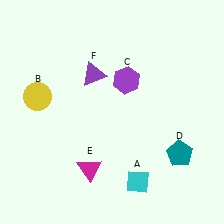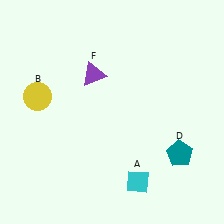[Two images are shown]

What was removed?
The purple hexagon (C), the magenta triangle (E) were removed in Image 2.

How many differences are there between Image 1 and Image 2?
There are 2 differences between the two images.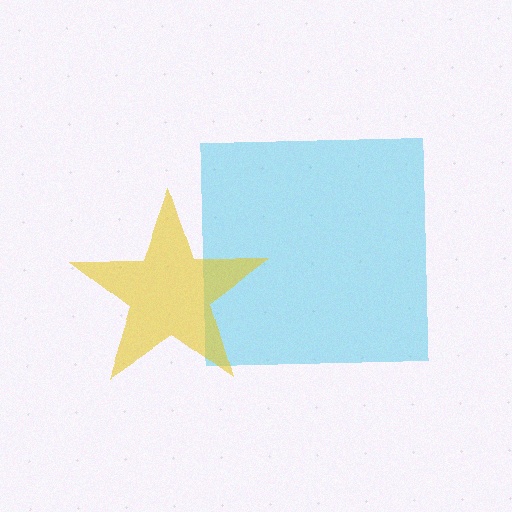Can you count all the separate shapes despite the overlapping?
Yes, there are 2 separate shapes.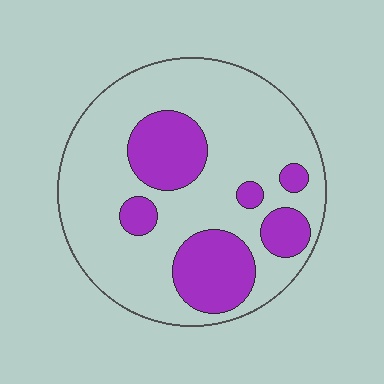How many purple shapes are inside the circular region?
6.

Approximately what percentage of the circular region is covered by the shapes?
Approximately 25%.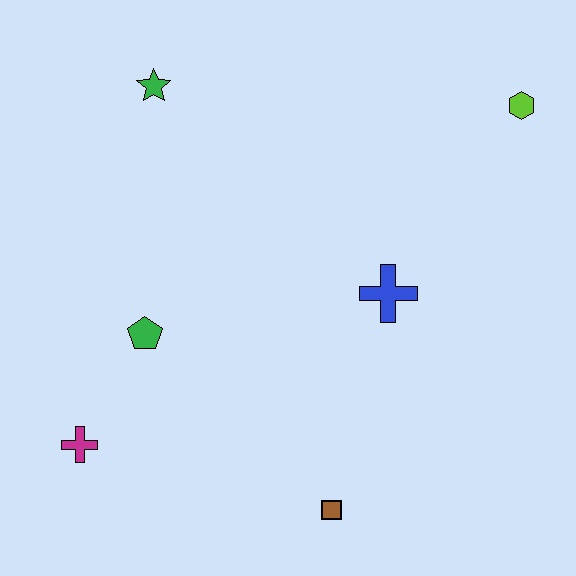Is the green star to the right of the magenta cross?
Yes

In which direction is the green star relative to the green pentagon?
The green star is above the green pentagon.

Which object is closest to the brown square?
The blue cross is closest to the brown square.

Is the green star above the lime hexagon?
Yes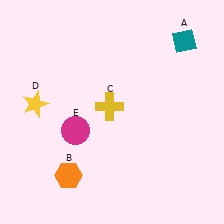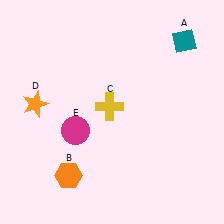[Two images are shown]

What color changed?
The star (D) changed from yellow in Image 1 to orange in Image 2.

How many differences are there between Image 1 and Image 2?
There is 1 difference between the two images.